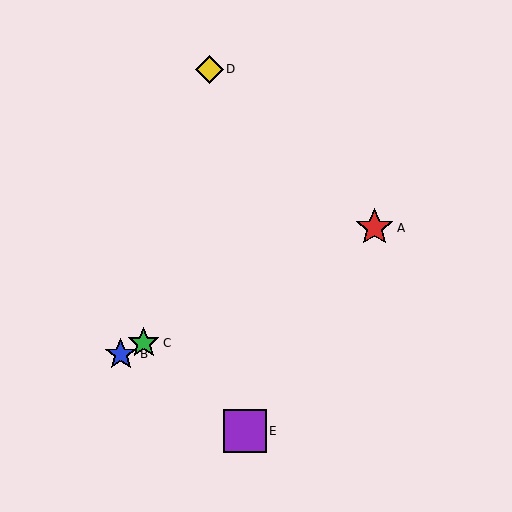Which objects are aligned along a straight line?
Objects A, B, C are aligned along a straight line.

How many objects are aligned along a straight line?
3 objects (A, B, C) are aligned along a straight line.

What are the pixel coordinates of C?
Object C is at (144, 343).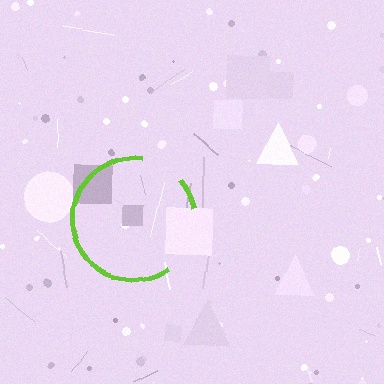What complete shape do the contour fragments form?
The contour fragments form a circle.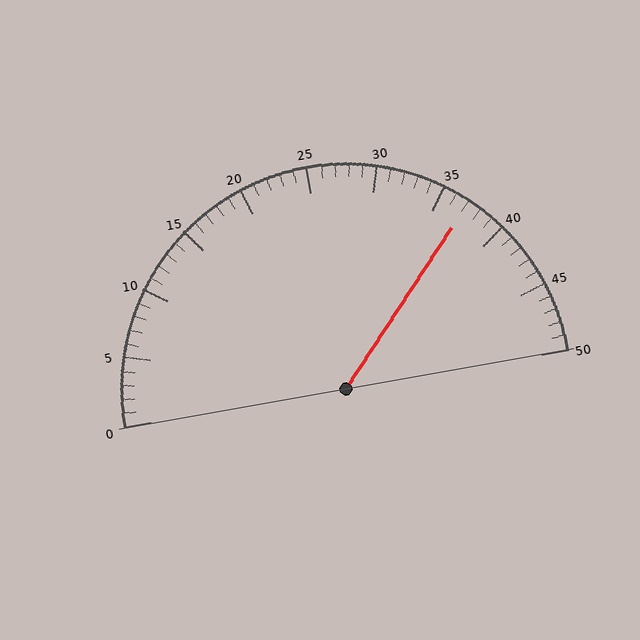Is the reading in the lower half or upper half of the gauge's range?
The reading is in the upper half of the range (0 to 50).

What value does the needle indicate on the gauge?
The needle indicates approximately 37.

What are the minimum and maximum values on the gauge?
The gauge ranges from 0 to 50.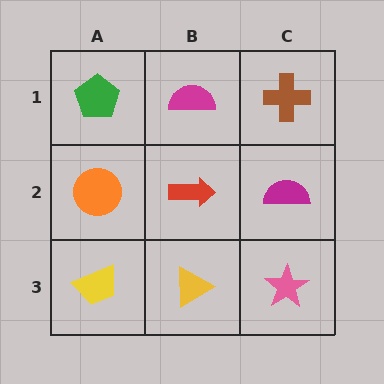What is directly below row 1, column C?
A magenta semicircle.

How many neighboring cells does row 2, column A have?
3.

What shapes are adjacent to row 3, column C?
A magenta semicircle (row 2, column C), a yellow triangle (row 3, column B).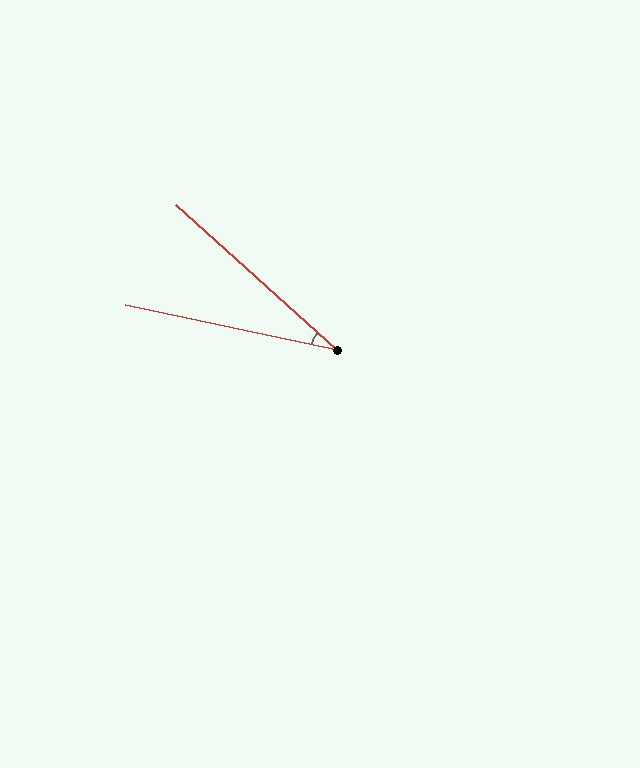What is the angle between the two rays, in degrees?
Approximately 30 degrees.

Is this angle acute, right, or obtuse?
It is acute.